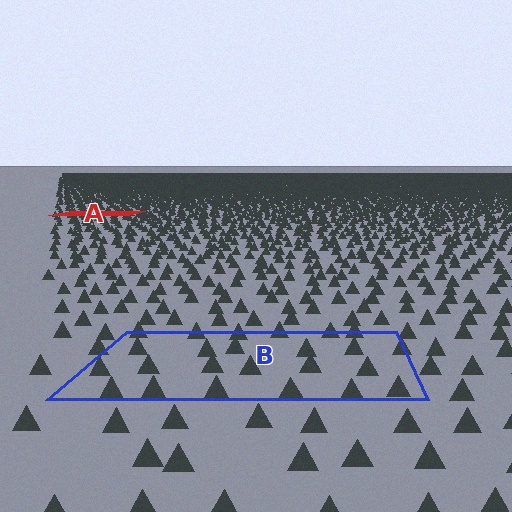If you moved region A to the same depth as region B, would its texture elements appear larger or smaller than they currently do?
They would appear larger. At a closer depth, the same texture elements are projected at a bigger on-screen size.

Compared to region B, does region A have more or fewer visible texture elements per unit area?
Region A has more texture elements per unit area — they are packed more densely because it is farther away.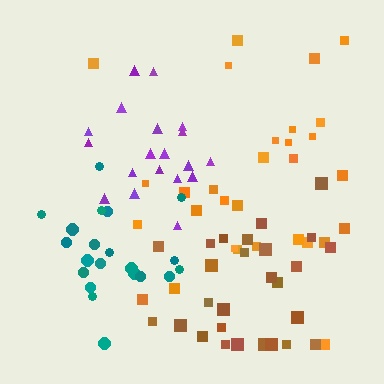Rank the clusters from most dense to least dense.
teal, purple, brown, orange.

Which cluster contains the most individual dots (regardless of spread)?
Orange (32).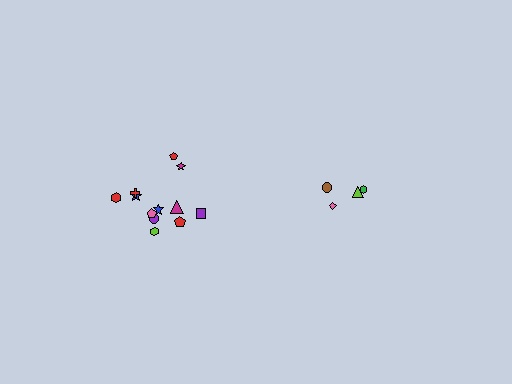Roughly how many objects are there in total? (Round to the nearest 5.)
Roughly 15 objects in total.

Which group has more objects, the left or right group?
The left group.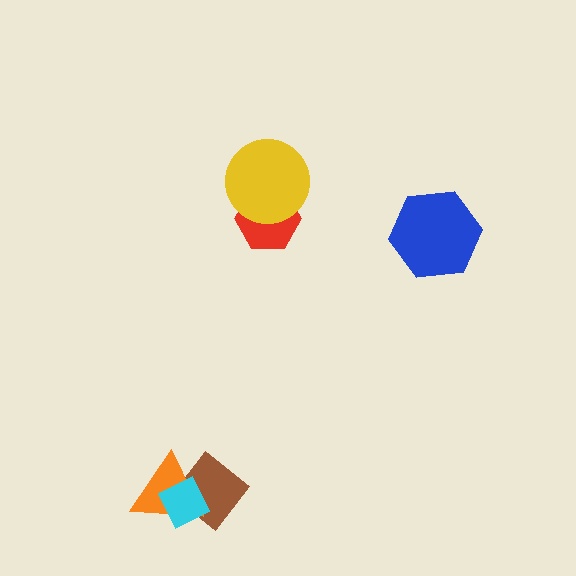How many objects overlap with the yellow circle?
1 object overlaps with the yellow circle.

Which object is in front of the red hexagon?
The yellow circle is in front of the red hexagon.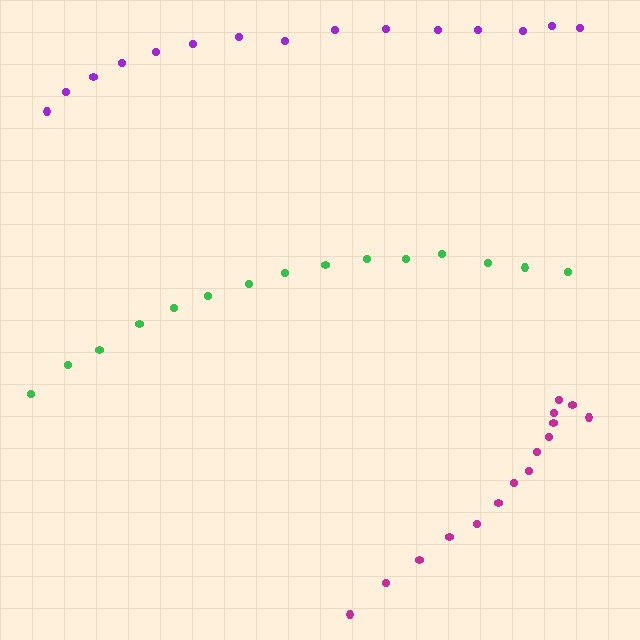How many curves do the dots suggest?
There are 3 distinct paths.